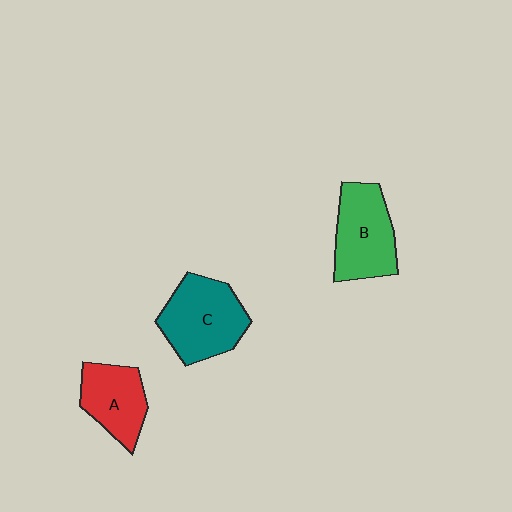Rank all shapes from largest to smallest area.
From largest to smallest: C (teal), B (green), A (red).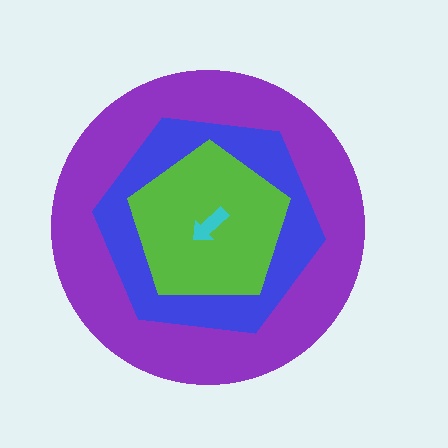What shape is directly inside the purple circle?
The blue hexagon.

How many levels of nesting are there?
4.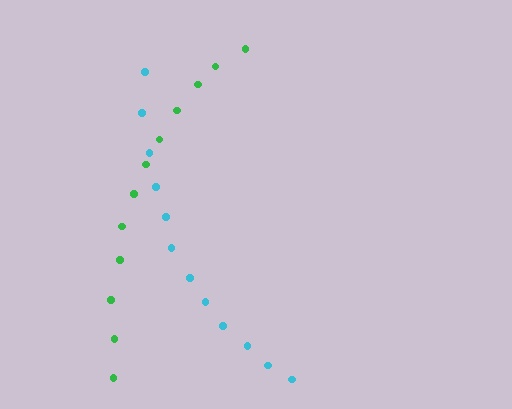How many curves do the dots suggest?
There are 2 distinct paths.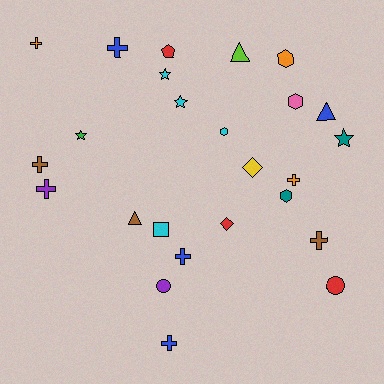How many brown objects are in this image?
There are 3 brown objects.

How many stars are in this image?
There are 4 stars.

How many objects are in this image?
There are 25 objects.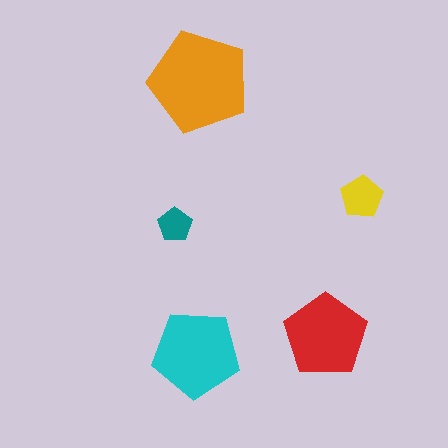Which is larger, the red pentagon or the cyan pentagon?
The cyan one.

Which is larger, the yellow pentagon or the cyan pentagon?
The cyan one.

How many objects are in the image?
There are 5 objects in the image.